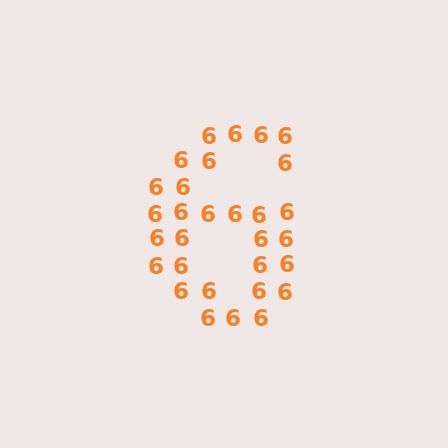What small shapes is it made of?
It is made of small digit 6's.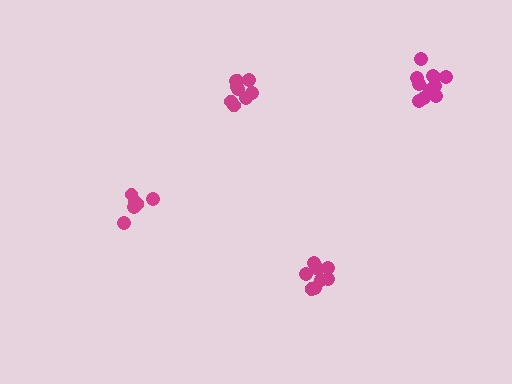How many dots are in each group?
Group 1: 6 dots, Group 2: 9 dots, Group 3: 8 dots, Group 4: 11 dots (34 total).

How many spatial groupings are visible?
There are 4 spatial groupings.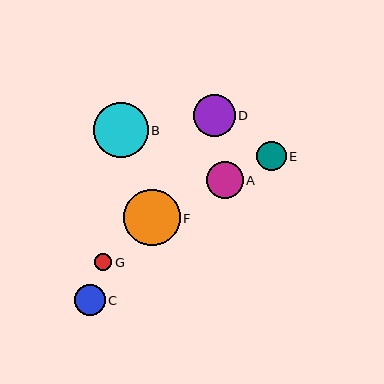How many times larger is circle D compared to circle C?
Circle D is approximately 1.4 times the size of circle C.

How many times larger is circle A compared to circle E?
Circle A is approximately 1.2 times the size of circle E.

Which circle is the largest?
Circle F is the largest with a size of approximately 56 pixels.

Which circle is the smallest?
Circle G is the smallest with a size of approximately 18 pixels.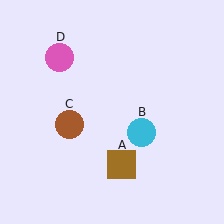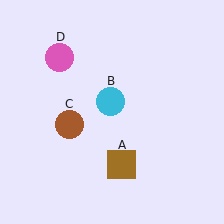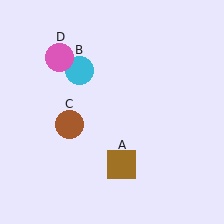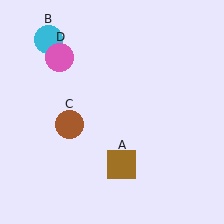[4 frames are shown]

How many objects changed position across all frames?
1 object changed position: cyan circle (object B).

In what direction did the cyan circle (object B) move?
The cyan circle (object B) moved up and to the left.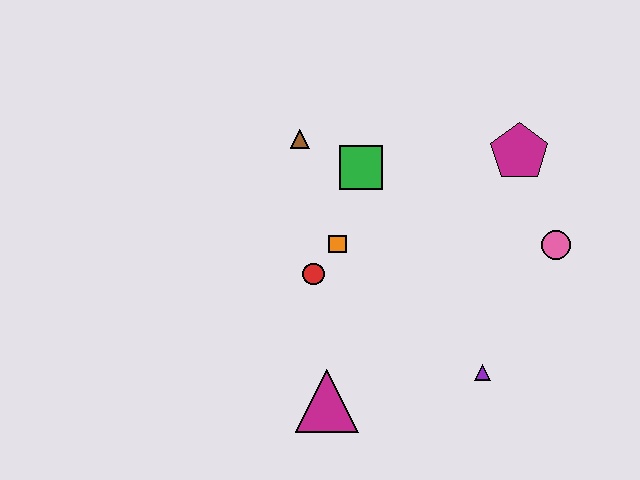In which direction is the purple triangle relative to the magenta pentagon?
The purple triangle is below the magenta pentagon.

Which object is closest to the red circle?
The orange square is closest to the red circle.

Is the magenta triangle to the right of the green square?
No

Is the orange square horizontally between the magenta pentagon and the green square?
No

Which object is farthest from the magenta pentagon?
The magenta triangle is farthest from the magenta pentagon.